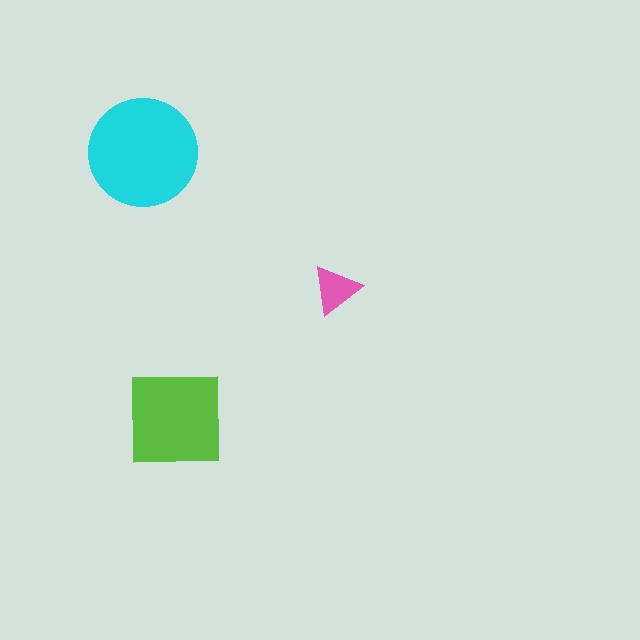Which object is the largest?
The cyan circle.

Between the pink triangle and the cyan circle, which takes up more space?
The cyan circle.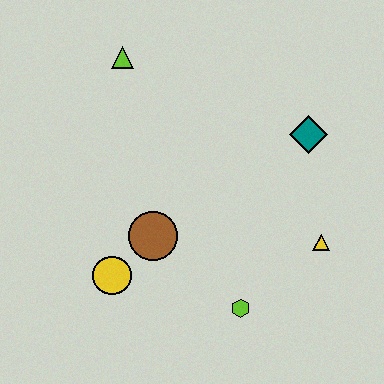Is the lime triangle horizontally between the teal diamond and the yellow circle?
Yes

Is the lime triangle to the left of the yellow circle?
No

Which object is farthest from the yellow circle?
The teal diamond is farthest from the yellow circle.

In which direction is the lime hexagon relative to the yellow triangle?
The lime hexagon is to the left of the yellow triangle.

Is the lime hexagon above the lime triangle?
No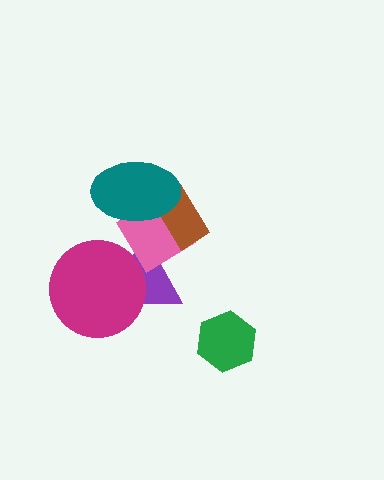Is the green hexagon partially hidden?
No, no other shape covers it.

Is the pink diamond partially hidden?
Yes, it is partially covered by another shape.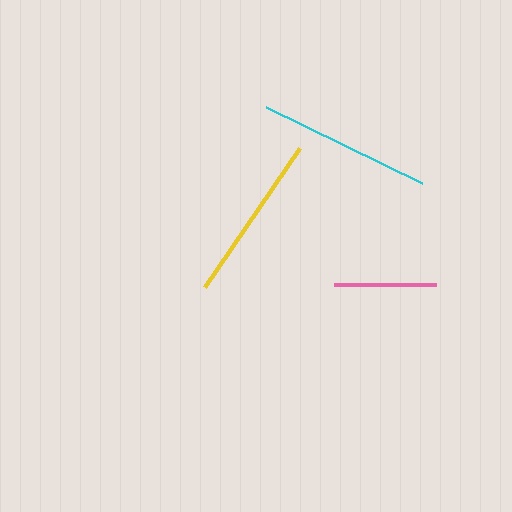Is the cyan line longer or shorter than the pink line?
The cyan line is longer than the pink line.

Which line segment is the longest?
The cyan line is the longest at approximately 173 pixels.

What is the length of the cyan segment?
The cyan segment is approximately 173 pixels long.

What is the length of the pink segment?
The pink segment is approximately 102 pixels long.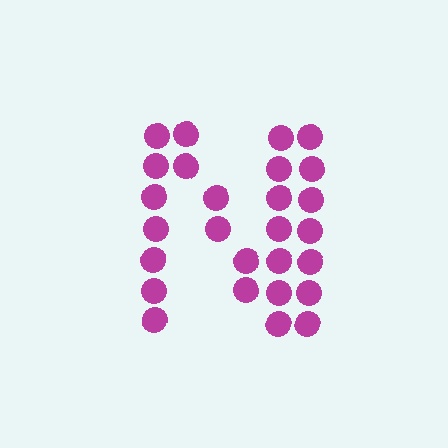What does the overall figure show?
The overall figure shows the letter N.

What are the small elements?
The small elements are circles.